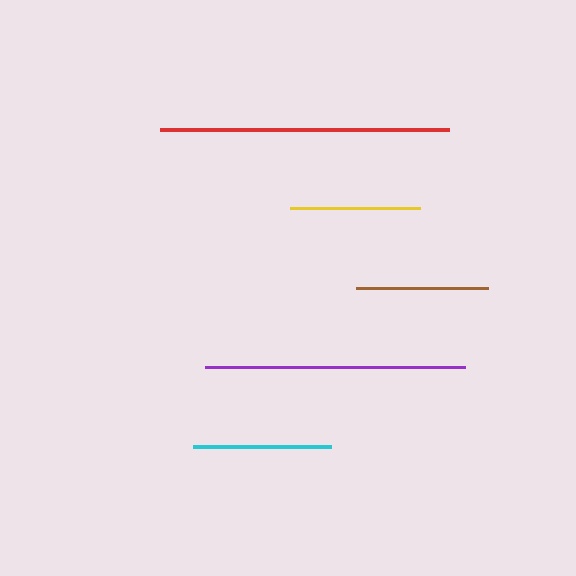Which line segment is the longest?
The red line is the longest at approximately 289 pixels.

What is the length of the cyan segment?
The cyan segment is approximately 138 pixels long.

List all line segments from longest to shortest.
From longest to shortest: red, purple, cyan, brown, yellow.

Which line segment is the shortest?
The yellow line is the shortest at approximately 131 pixels.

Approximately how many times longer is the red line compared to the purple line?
The red line is approximately 1.1 times the length of the purple line.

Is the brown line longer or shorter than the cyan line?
The cyan line is longer than the brown line.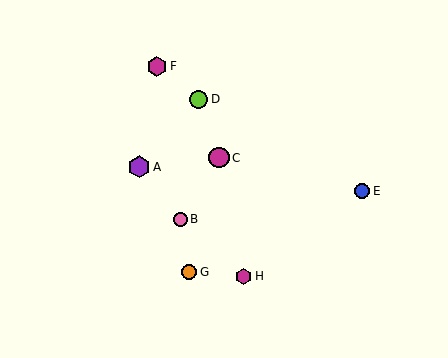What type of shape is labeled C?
Shape C is a magenta circle.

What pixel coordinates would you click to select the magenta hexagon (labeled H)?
Click at (244, 276) to select the magenta hexagon H.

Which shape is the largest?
The purple hexagon (labeled A) is the largest.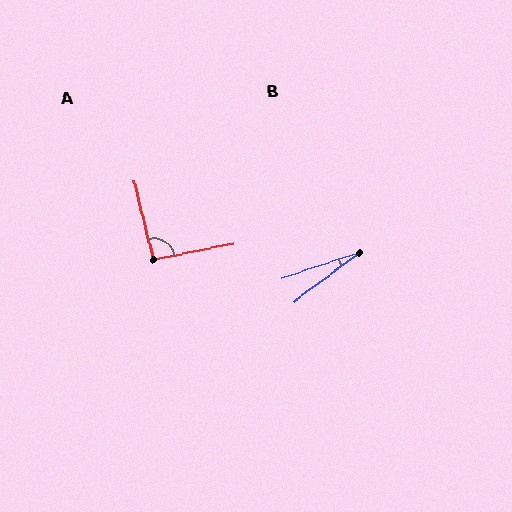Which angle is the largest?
A, at approximately 92 degrees.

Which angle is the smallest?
B, at approximately 18 degrees.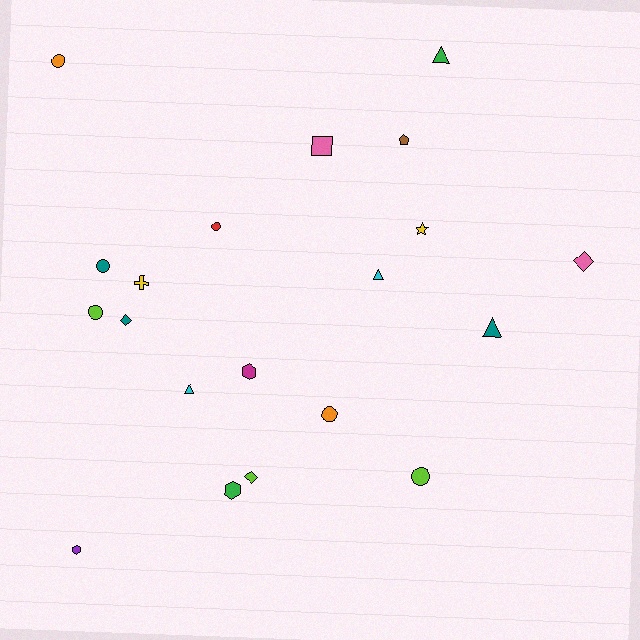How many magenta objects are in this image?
There is 1 magenta object.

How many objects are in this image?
There are 20 objects.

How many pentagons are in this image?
There is 1 pentagon.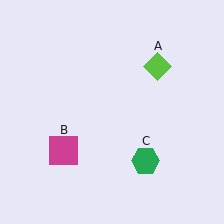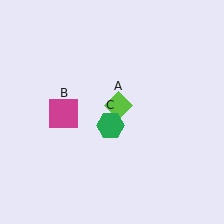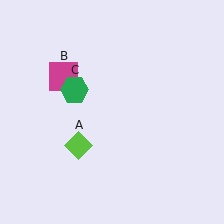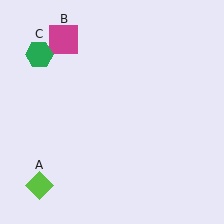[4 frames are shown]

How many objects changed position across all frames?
3 objects changed position: lime diamond (object A), magenta square (object B), green hexagon (object C).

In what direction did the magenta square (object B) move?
The magenta square (object B) moved up.